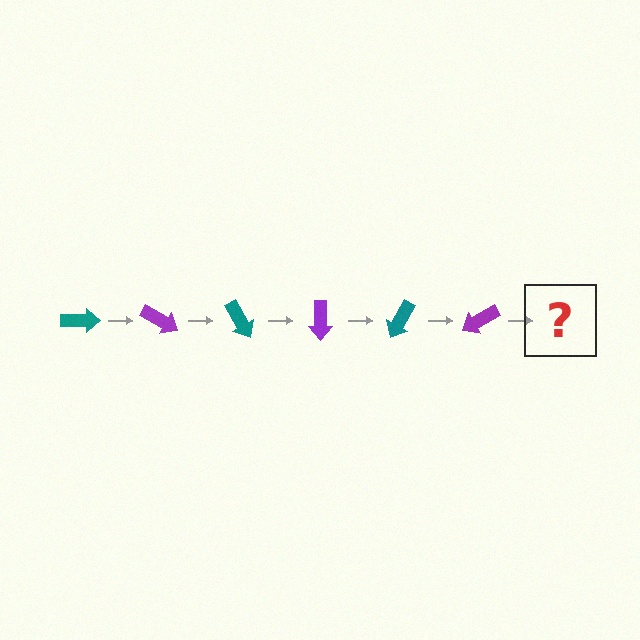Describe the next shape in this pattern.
It should be a teal arrow, rotated 180 degrees from the start.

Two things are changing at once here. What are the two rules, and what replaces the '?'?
The two rules are that it rotates 30 degrees each step and the color cycles through teal and purple. The '?' should be a teal arrow, rotated 180 degrees from the start.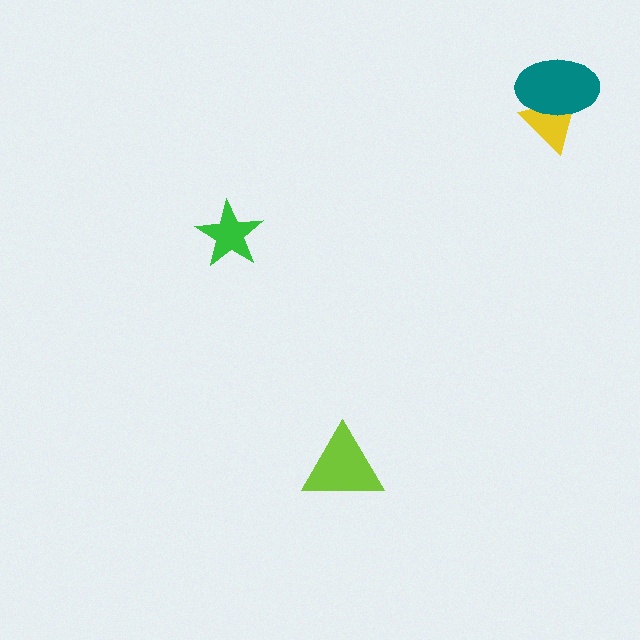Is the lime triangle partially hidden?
No, no other shape covers it.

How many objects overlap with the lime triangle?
0 objects overlap with the lime triangle.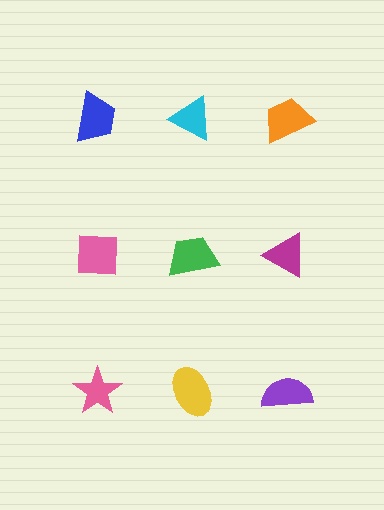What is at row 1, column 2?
A cyan triangle.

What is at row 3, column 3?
A purple semicircle.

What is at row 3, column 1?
A pink star.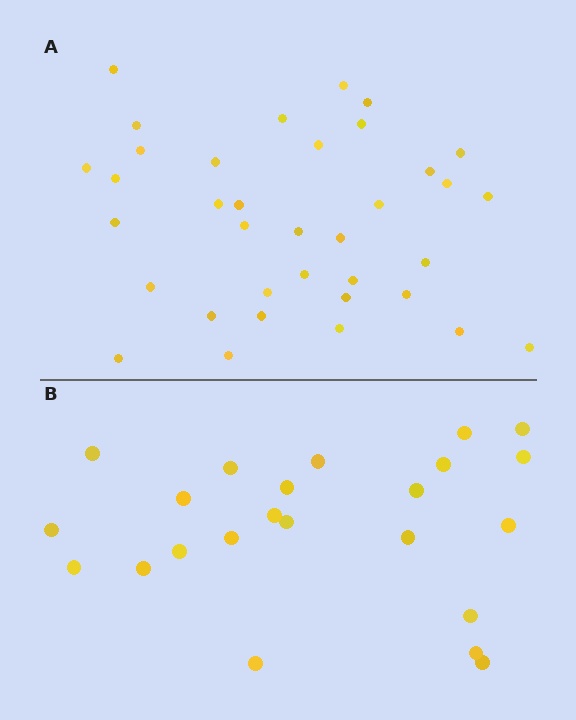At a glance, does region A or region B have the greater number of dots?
Region A (the top region) has more dots.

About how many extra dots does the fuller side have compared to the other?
Region A has approximately 15 more dots than region B.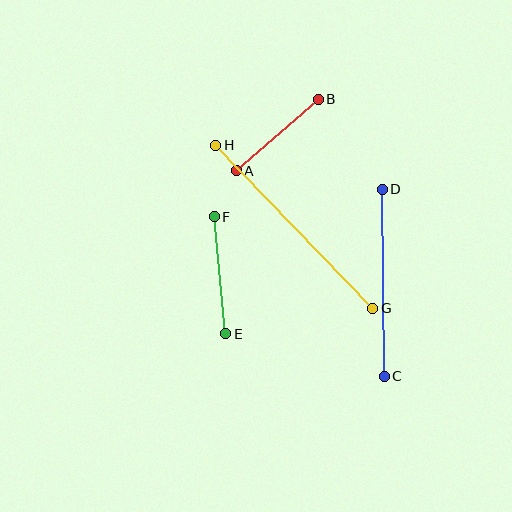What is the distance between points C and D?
The distance is approximately 187 pixels.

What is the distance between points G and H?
The distance is approximately 227 pixels.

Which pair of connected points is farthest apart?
Points G and H are farthest apart.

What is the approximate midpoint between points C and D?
The midpoint is at approximately (383, 283) pixels.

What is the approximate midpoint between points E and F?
The midpoint is at approximately (220, 275) pixels.